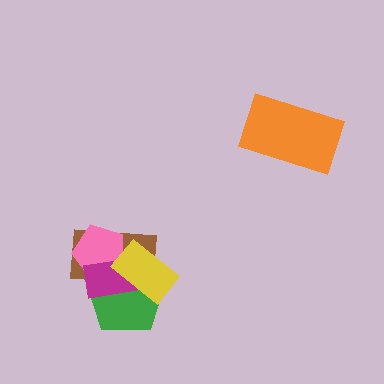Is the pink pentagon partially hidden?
Yes, it is partially covered by another shape.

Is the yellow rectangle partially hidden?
No, no other shape covers it.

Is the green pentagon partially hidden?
Yes, it is partially covered by another shape.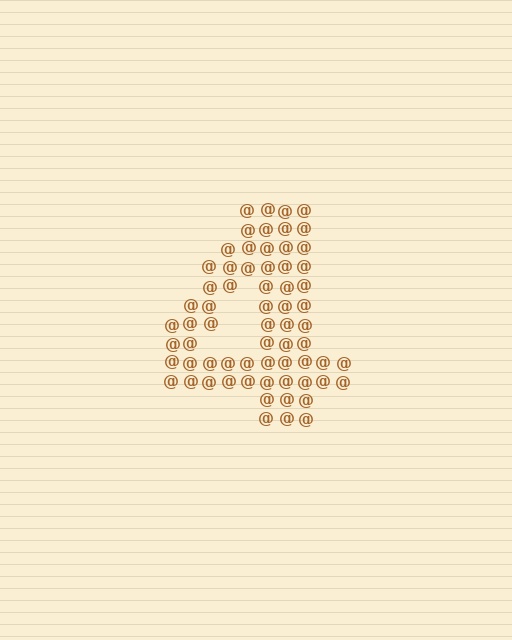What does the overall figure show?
The overall figure shows the digit 4.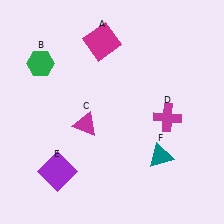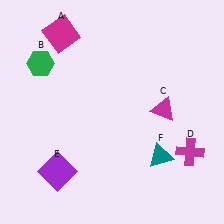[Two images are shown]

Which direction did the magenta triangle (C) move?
The magenta triangle (C) moved right.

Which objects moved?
The objects that moved are: the magenta square (A), the magenta triangle (C), the magenta cross (D).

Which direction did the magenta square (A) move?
The magenta square (A) moved left.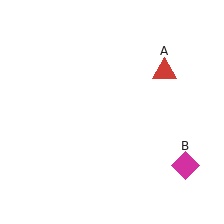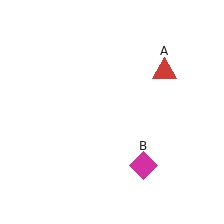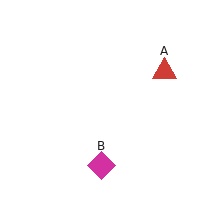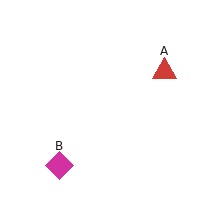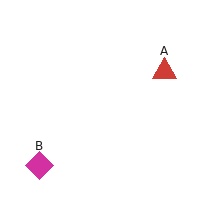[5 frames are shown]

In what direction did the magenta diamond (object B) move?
The magenta diamond (object B) moved left.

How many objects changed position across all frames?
1 object changed position: magenta diamond (object B).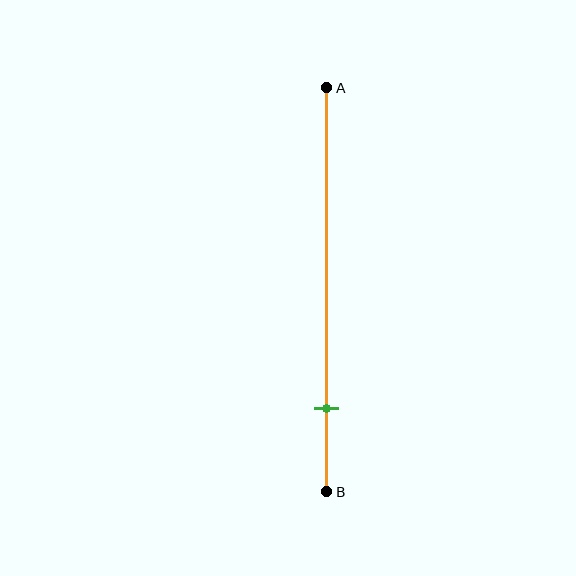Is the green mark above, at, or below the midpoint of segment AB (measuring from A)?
The green mark is below the midpoint of segment AB.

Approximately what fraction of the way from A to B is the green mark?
The green mark is approximately 80% of the way from A to B.